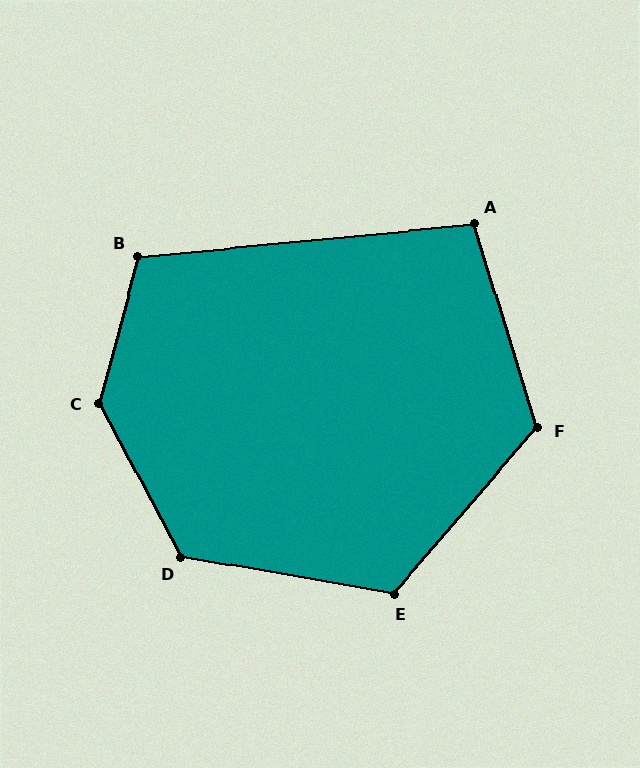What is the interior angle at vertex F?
Approximately 122 degrees (obtuse).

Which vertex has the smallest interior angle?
A, at approximately 102 degrees.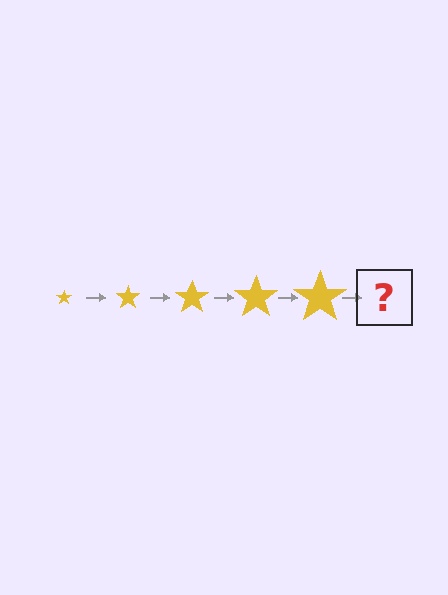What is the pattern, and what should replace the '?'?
The pattern is that the star gets progressively larger each step. The '?' should be a yellow star, larger than the previous one.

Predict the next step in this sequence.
The next step is a yellow star, larger than the previous one.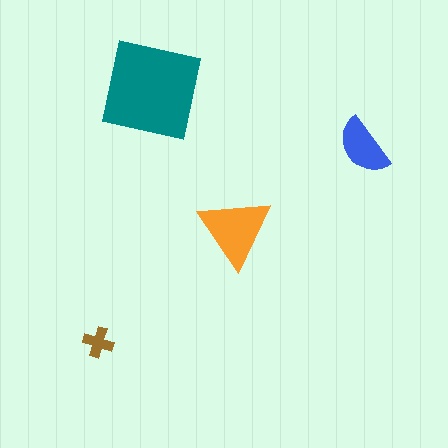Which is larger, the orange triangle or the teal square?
The teal square.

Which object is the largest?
The teal square.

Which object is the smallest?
The brown cross.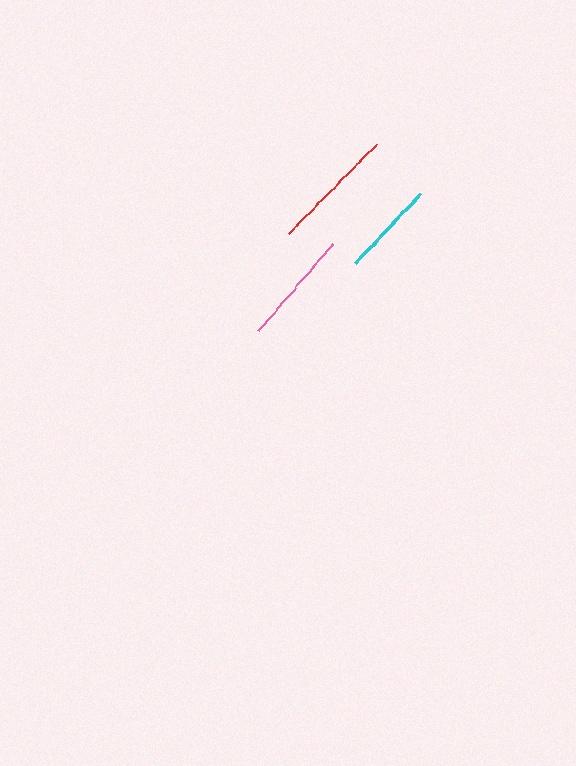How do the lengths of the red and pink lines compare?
The red and pink lines are approximately the same length.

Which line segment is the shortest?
The cyan line is the shortest at approximately 94 pixels.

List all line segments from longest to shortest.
From longest to shortest: red, pink, cyan.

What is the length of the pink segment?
The pink segment is approximately 115 pixels long.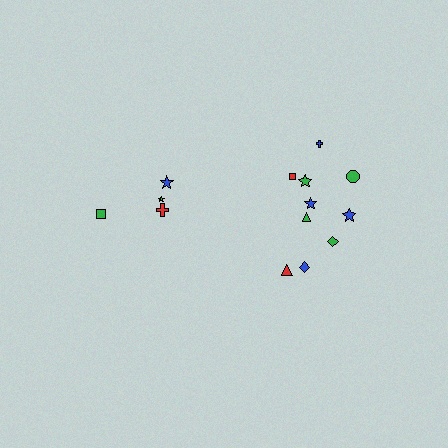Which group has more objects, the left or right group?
The right group.